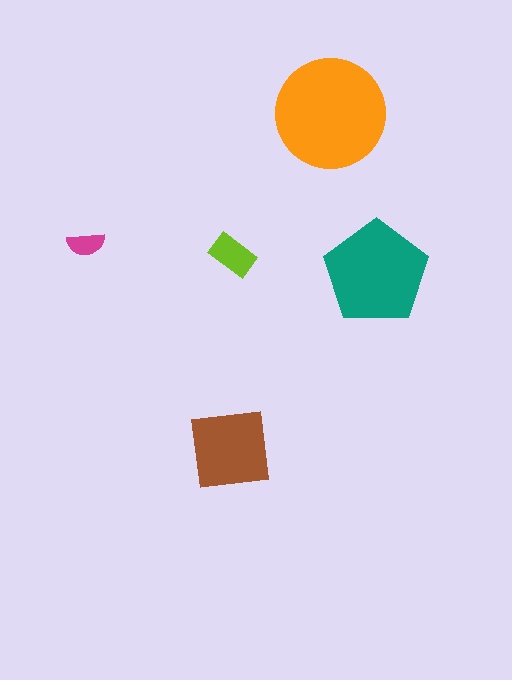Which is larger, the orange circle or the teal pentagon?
The orange circle.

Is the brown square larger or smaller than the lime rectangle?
Larger.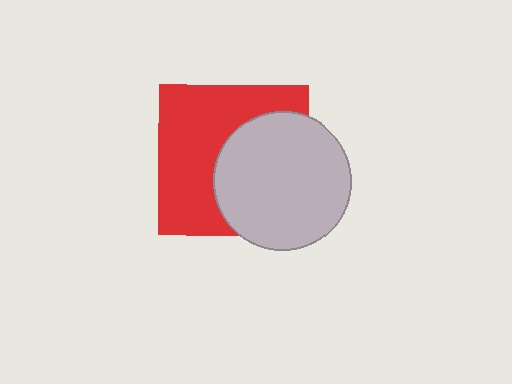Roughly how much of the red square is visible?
About half of it is visible (roughly 55%).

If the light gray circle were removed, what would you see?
You would see the complete red square.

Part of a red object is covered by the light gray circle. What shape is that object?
It is a square.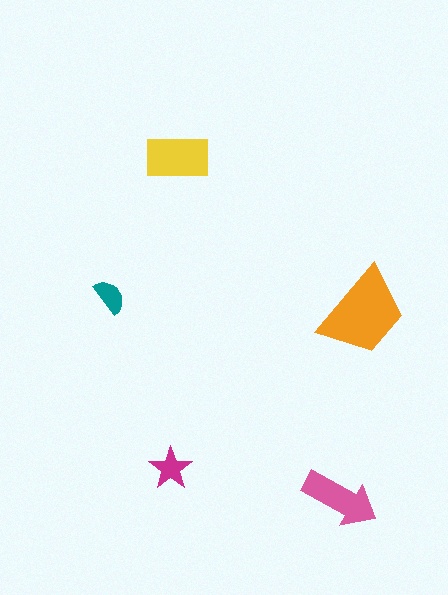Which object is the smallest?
The teal semicircle.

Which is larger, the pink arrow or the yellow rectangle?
The yellow rectangle.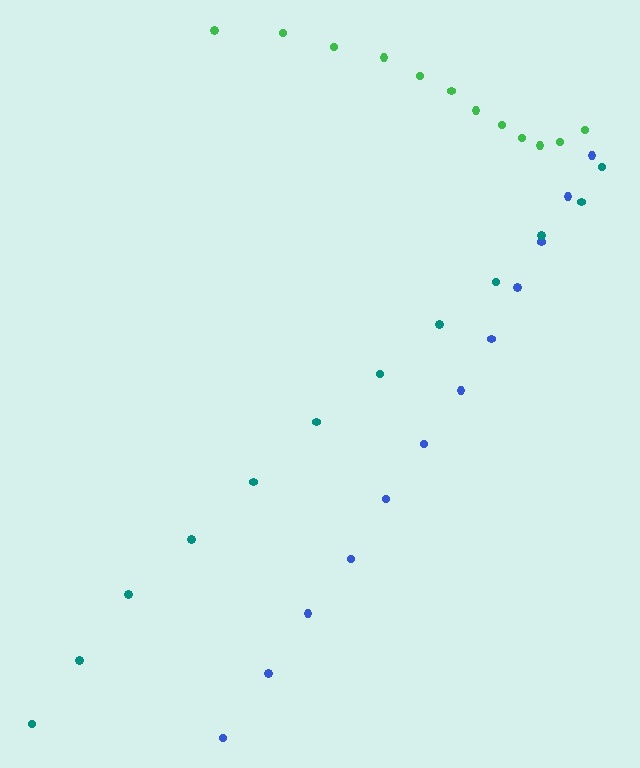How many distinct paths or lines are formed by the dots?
There are 3 distinct paths.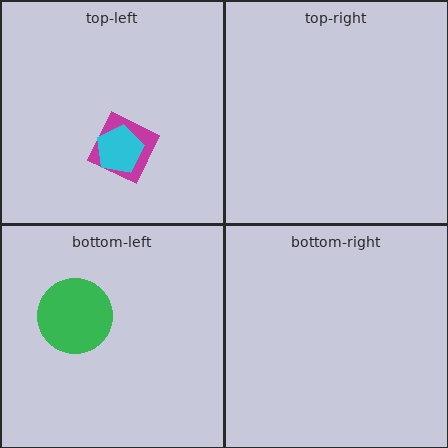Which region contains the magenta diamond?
The top-left region.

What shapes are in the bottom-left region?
The green circle.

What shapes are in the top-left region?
The magenta diamond, the cyan pentagon.